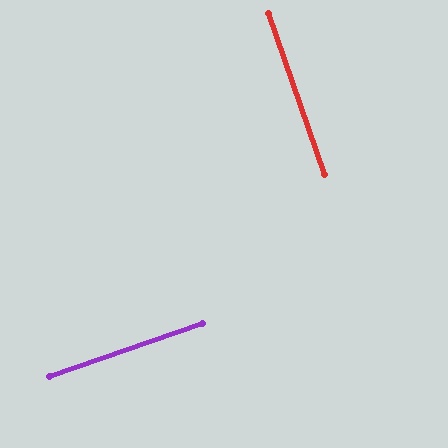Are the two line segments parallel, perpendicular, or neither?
Perpendicular — they meet at approximately 90°.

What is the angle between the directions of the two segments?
Approximately 90 degrees.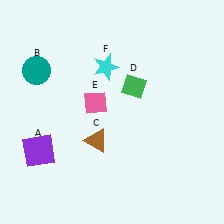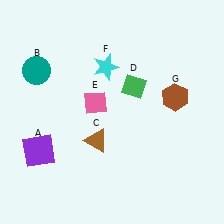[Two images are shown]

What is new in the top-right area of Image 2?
A brown hexagon (G) was added in the top-right area of Image 2.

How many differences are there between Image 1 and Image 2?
There is 1 difference between the two images.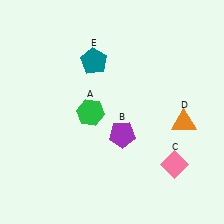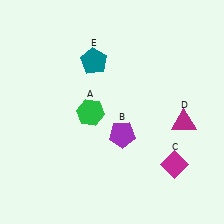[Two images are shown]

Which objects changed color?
C changed from pink to magenta. D changed from orange to magenta.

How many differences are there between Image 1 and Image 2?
There are 2 differences between the two images.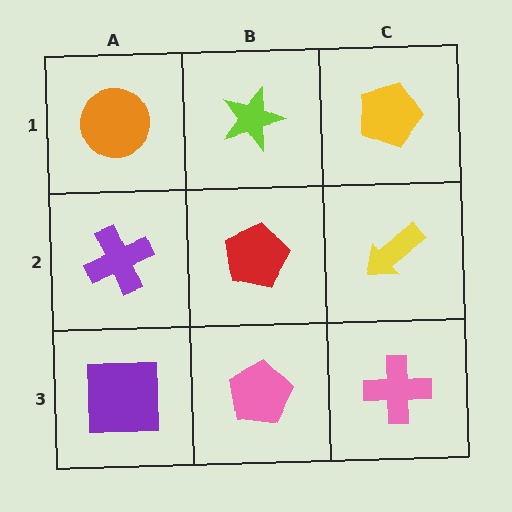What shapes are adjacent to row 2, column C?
A yellow pentagon (row 1, column C), a pink cross (row 3, column C), a red pentagon (row 2, column B).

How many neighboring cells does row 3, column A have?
2.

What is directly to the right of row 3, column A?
A pink pentagon.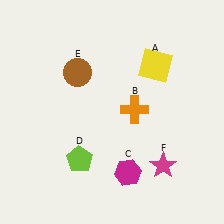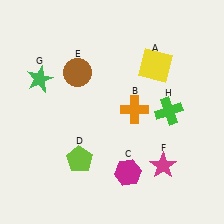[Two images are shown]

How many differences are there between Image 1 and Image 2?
There are 2 differences between the two images.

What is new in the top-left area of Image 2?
A green star (G) was added in the top-left area of Image 2.